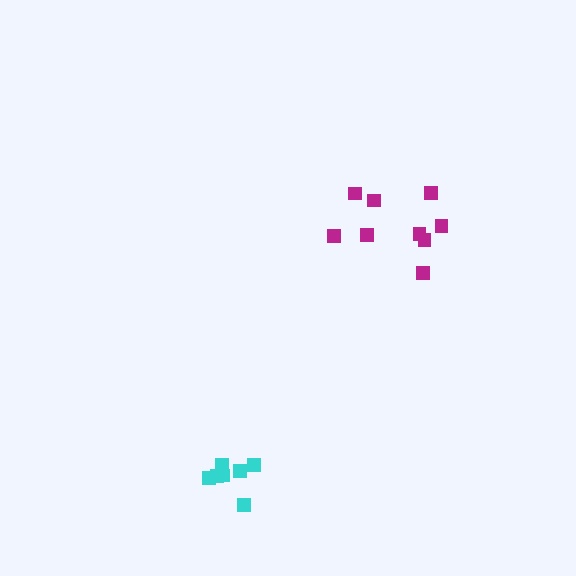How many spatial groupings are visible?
There are 2 spatial groupings.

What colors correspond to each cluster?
The clusters are colored: magenta, cyan.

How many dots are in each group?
Group 1: 9 dots, Group 2: 7 dots (16 total).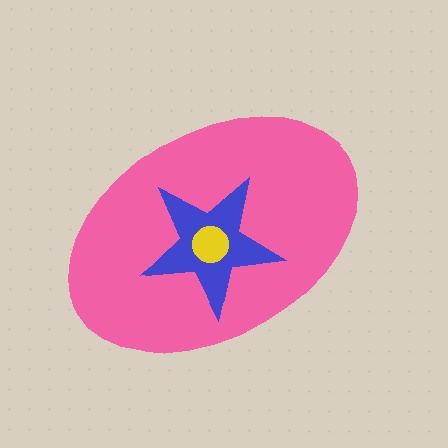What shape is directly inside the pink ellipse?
The blue star.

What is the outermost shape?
The pink ellipse.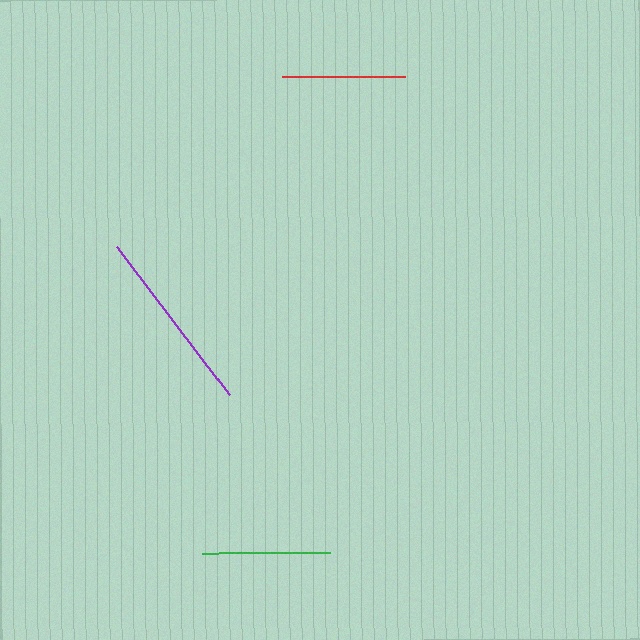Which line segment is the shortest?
The red line is the shortest at approximately 123 pixels.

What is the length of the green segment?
The green segment is approximately 127 pixels long.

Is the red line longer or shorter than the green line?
The green line is longer than the red line.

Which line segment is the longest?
The purple line is the longest at approximately 187 pixels.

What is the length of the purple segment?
The purple segment is approximately 187 pixels long.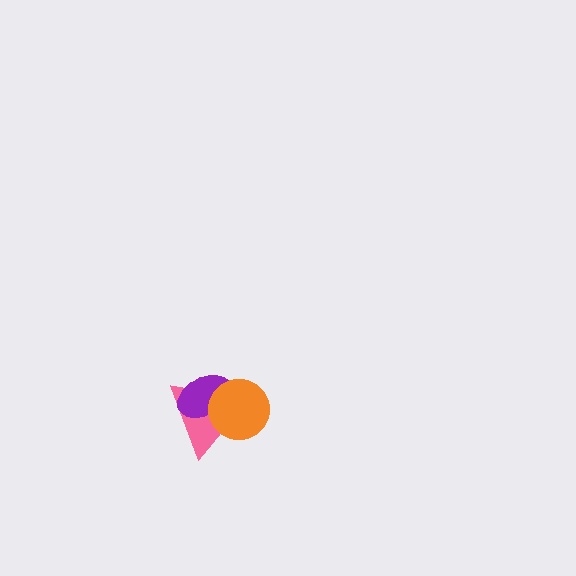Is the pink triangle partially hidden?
Yes, it is partially covered by another shape.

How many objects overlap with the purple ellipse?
2 objects overlap with the purple ellipse.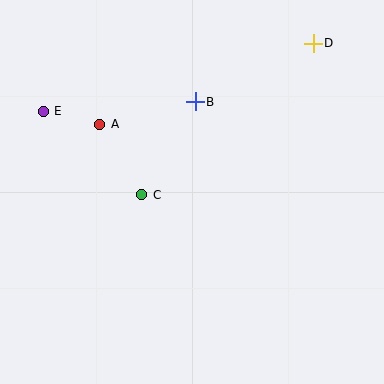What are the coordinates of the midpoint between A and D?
The midpoint between A and D is at (206, 84).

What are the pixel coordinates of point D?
Point D is at (313, 43).